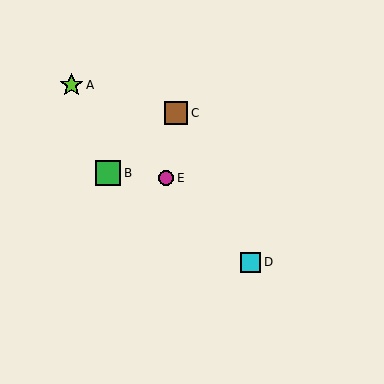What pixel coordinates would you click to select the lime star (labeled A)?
Click at (71, 85) to select the lime star A.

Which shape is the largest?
The green square (labeled B) is the largest.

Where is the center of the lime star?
The center of the lime star is at (71, 85).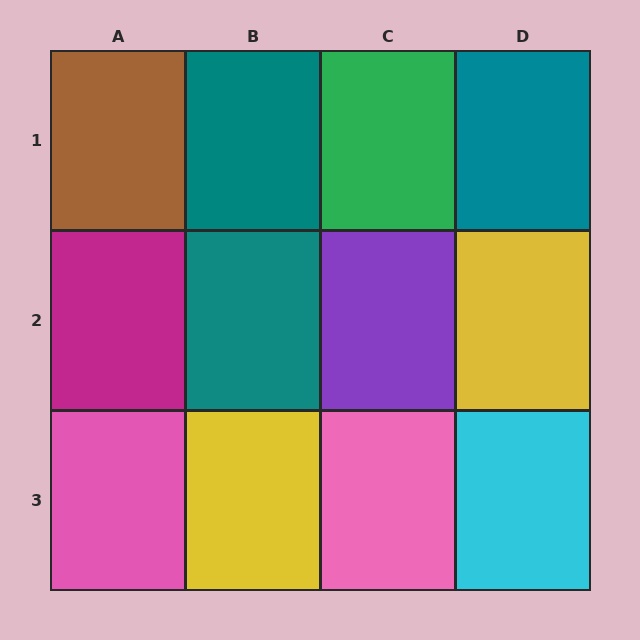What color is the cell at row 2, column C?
Purple.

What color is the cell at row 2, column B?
Teal.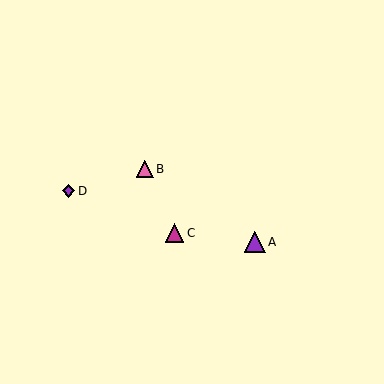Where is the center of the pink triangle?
The center of the pink triangle is at (145, 169).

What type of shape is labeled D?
Shape D is a purple diamond.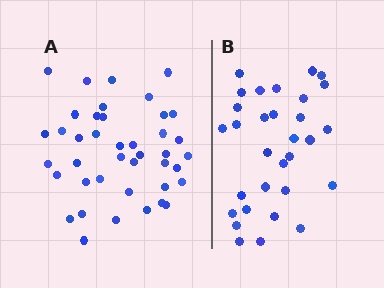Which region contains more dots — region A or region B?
Region A (the left region) has more dots.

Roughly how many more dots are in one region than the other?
Region A has roughly 10 or so more dots than region B.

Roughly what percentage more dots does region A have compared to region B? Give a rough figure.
About 30% more.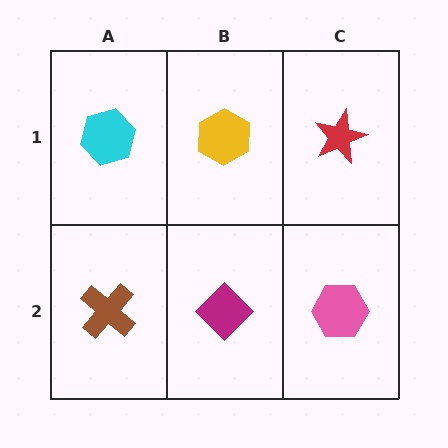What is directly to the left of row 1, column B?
A cyan hexagon.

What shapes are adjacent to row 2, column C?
A red star (row 1, column C), a magenta diamond (row 2, column B).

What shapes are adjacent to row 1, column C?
A pink hexagon (row 2, column C), a yellow hexagon (row 1, column B).